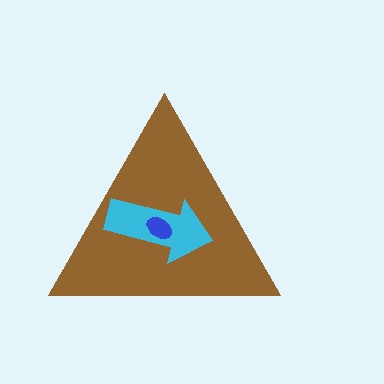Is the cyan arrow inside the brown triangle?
Yes.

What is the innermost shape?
The blue ellipse.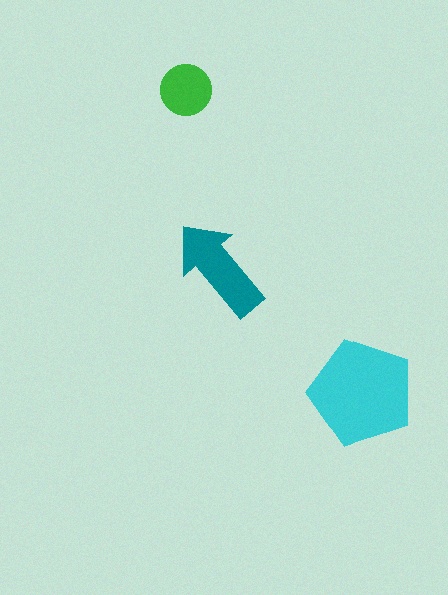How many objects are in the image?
There are 3 objects in the image.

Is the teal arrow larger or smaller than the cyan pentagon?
Smaller.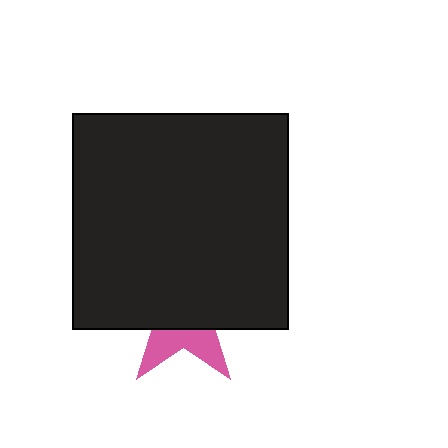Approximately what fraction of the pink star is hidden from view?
Roughly 67% of the pink star is hidden behind the black square.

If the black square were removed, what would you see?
You would see the complete pink star.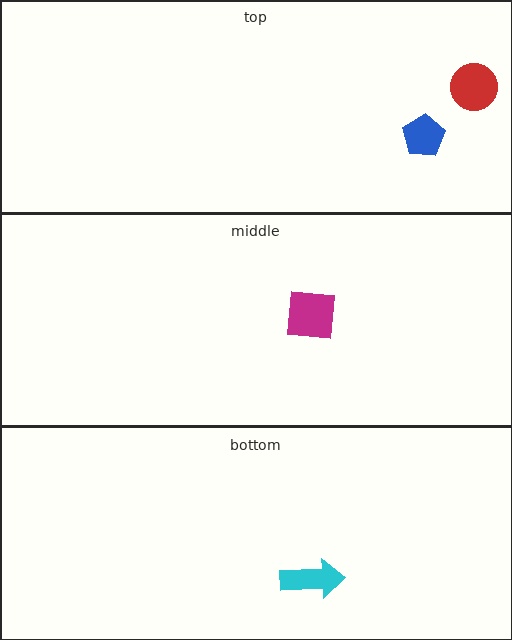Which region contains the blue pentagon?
The top region.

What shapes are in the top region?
The blue pentagon, the red circle.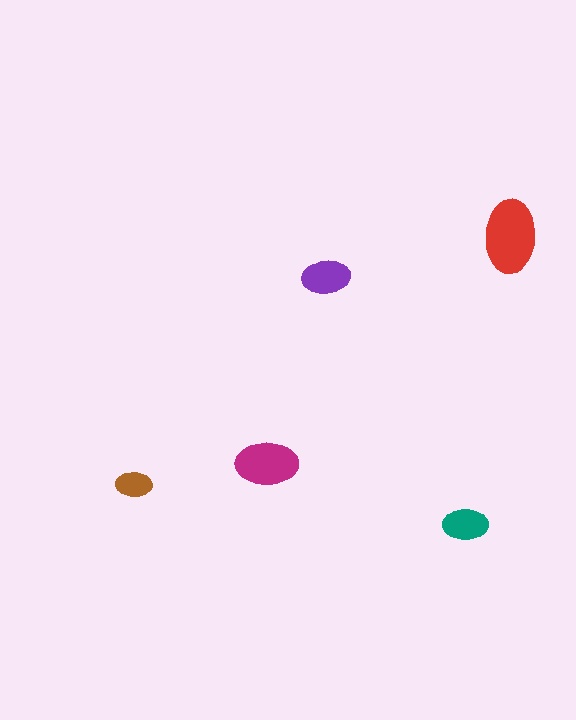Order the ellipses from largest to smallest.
the red one, the magenta one, the purple one, the teal one, the brown one.